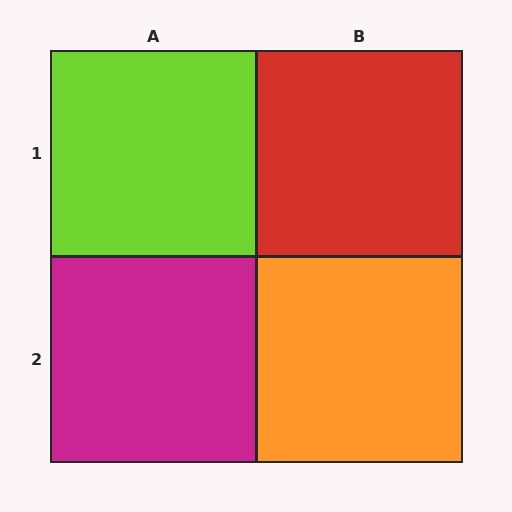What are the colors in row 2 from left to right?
Magenta, orange.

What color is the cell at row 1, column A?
Lime.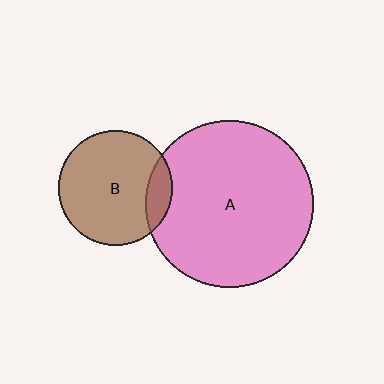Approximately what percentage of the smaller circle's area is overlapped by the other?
Approximately 15%.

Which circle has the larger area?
Circle A (pink).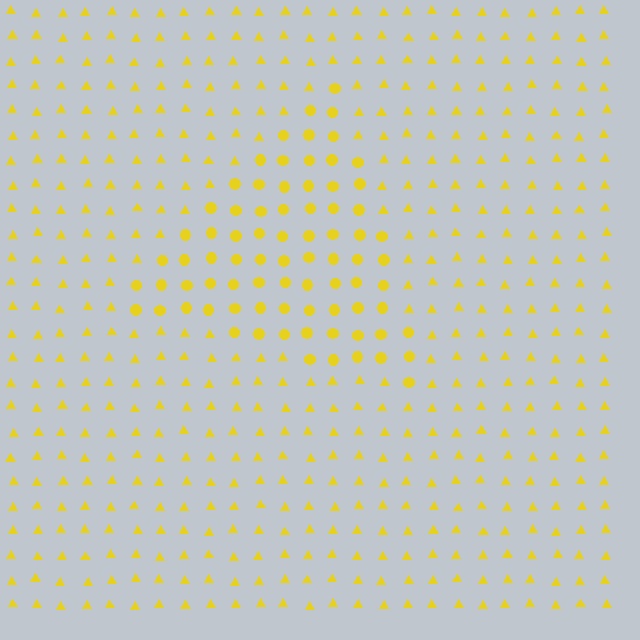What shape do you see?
I see a triangle.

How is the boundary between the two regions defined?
The boundary is defined by a change in element shape: circles inside vs. triangles outside. All elements share the same color and spacing.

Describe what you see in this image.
The image is filled with small yellow elements arranged in a uniform grid. A triangle-shaped region contains circles, while the surrounding area contains triangles. The boundary is defined purely by the change in element shape.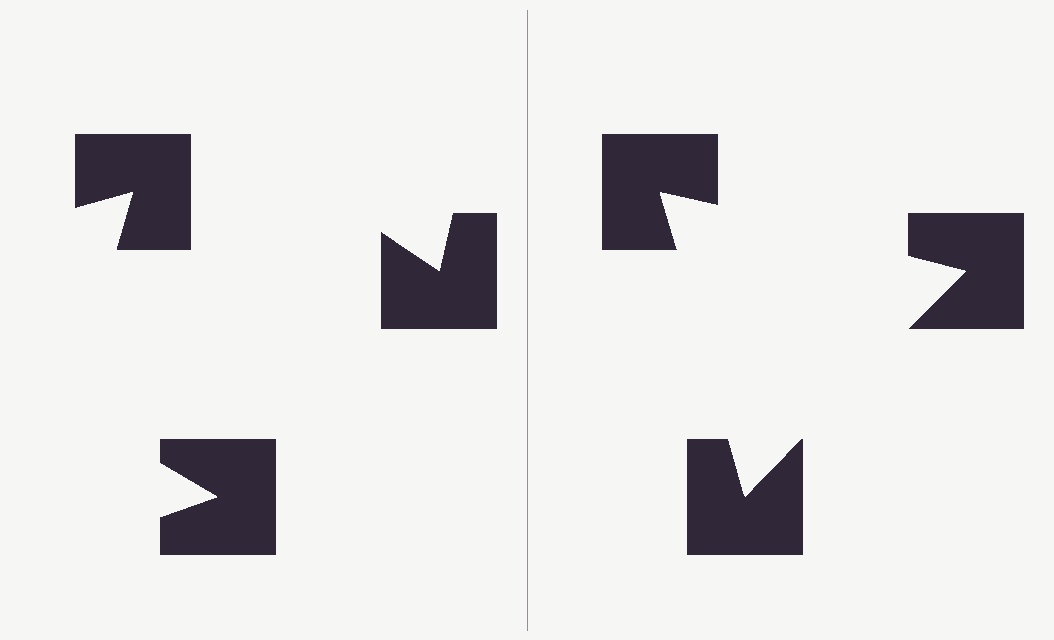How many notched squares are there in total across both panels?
6 — 3 on each side.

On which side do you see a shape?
An illusory triangle appears on the right side. On the left side the wedge cuts are rotated, so no coherent shape forms.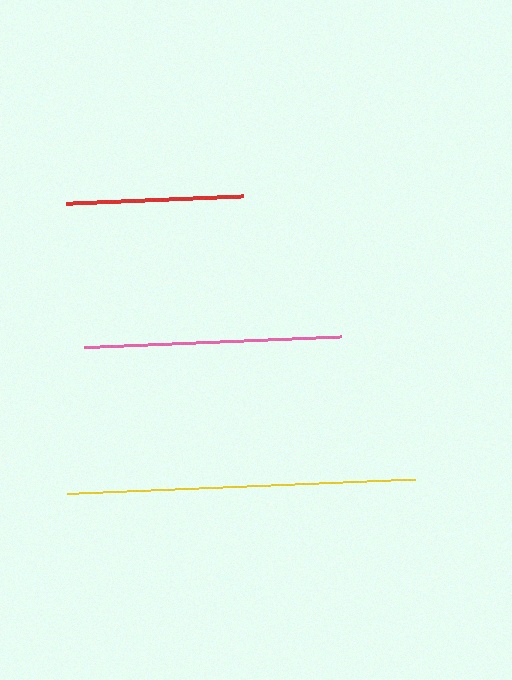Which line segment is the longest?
The yellow line is the longest at approximately 348 pixels.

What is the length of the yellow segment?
The yellow segment is approximately 348 pixels long.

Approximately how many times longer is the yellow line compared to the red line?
The yellow line is approximately 2.0 times the length of the red line.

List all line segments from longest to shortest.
From longest to shortest: yellow, pink, red.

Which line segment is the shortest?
The red line is the shortest at approximately 177 pixels.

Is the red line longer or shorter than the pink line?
The pink line is longer than the red line.